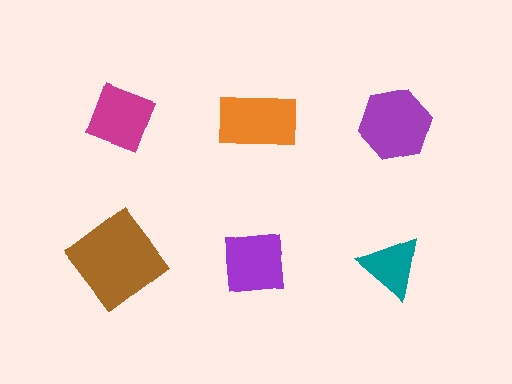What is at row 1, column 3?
A purple hexagon.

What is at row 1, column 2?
An orange rectangle.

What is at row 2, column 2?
A purple square.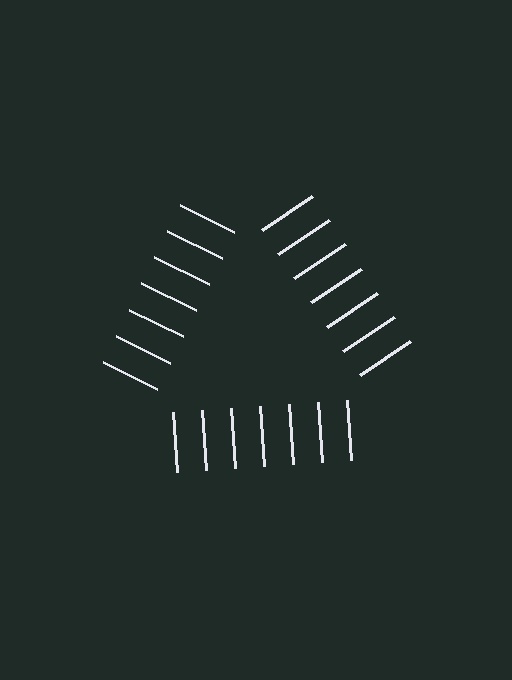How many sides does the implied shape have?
3 sides — the line-ends trace a triangle.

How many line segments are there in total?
21 — 7 along each of the 3 edges.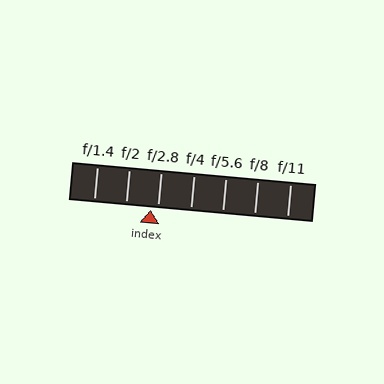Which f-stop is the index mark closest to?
The index mark is closest to f/2.8.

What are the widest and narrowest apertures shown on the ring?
The widest aperture shown is f/1.4 and the narrowest is f/11.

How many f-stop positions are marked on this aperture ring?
There are 7 f-stop positions marked.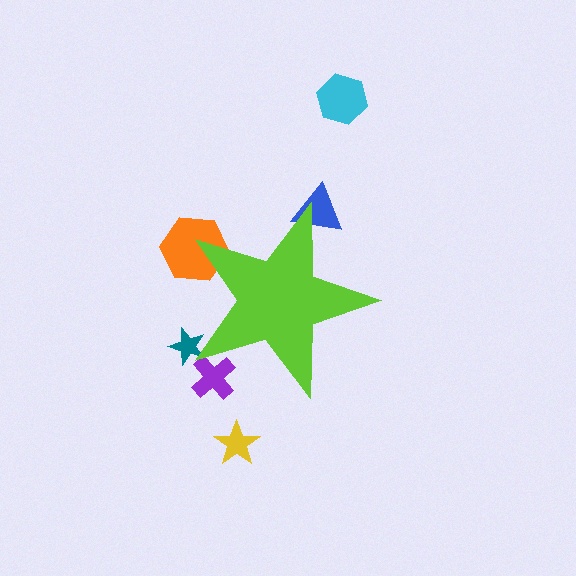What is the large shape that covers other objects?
A lime star.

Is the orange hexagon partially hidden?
Yes, the orange hexagon is partially hidden behind the lime star.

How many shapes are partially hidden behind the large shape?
4 shapes are partially hidden.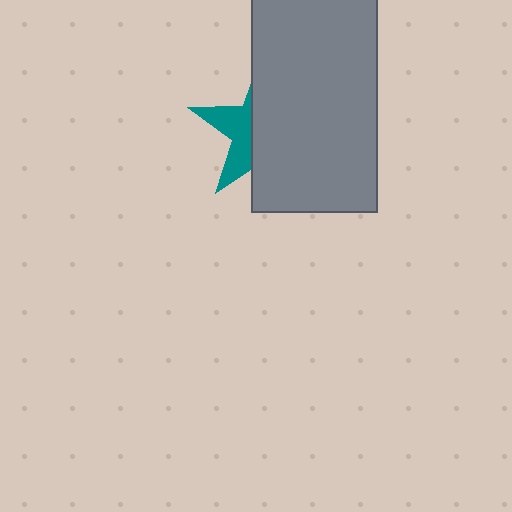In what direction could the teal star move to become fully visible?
The teal star could move left. That would shift it out from behind the gray rectangle entirely.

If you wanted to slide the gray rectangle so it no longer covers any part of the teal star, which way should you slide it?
Slide it right — that is the most direct way to separate the two shapes.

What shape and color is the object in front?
The object in front is a gray rectangle.